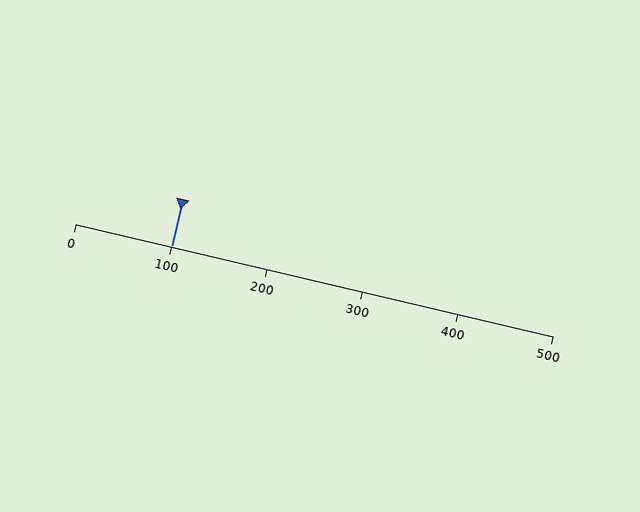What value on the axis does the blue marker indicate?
The marker indicates approximately 100.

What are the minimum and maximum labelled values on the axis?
The axis runs from 0 to 500.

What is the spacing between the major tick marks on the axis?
The major ticks are spaced 100 apart.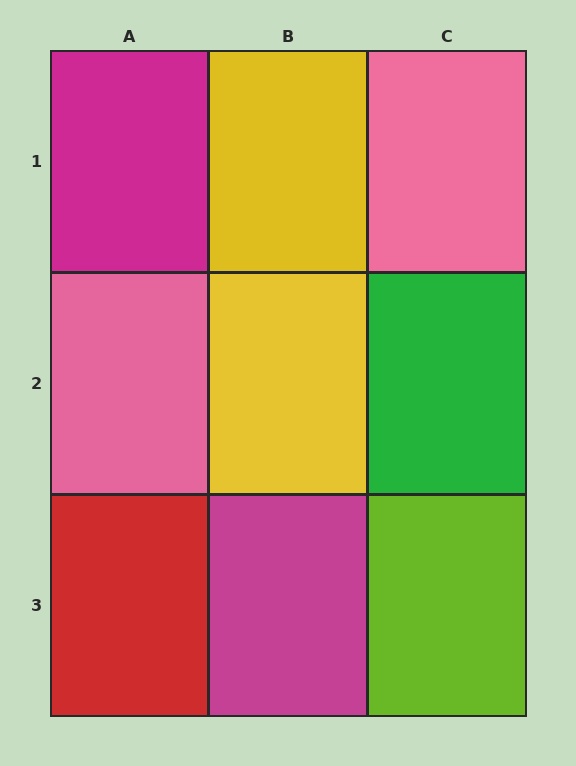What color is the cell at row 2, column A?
Pink.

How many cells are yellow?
2 cells are yellow.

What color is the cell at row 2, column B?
Yellow.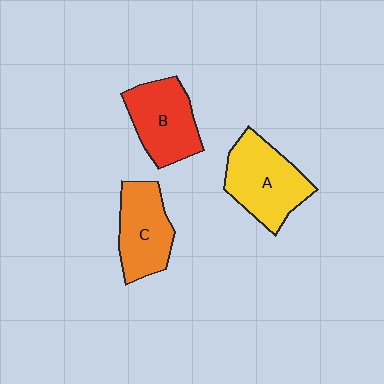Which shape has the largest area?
Shape A (yellow).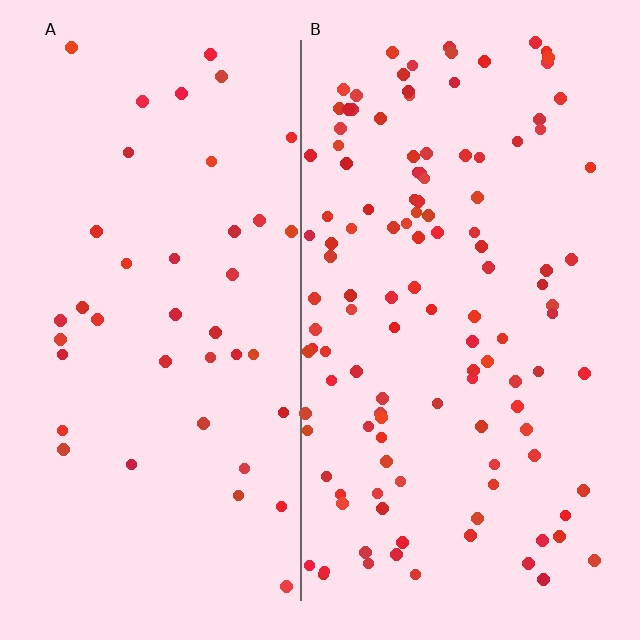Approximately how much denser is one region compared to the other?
Approximately 2.9× — region B over region A.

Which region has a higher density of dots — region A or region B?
B (the right).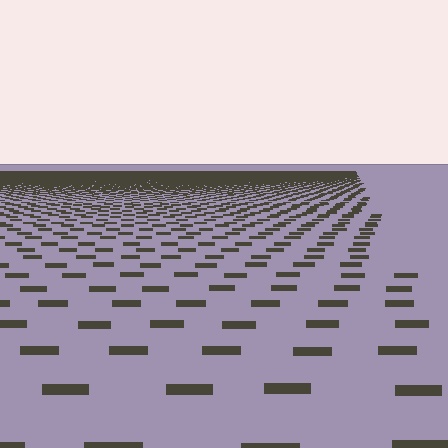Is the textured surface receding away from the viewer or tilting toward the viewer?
The surface is receding away from the viewer. Texture elements get smaller and denser toward the top.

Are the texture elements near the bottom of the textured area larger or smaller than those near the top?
Larger. Near the bottom, elements are closer to the viewer and appear at a bigger on-screen size.